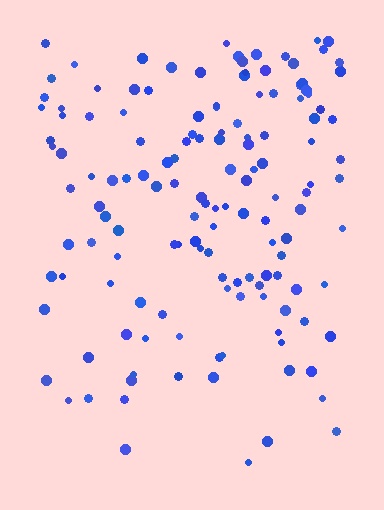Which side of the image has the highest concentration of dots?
The top.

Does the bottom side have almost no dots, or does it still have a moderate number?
Still a moderate number, just noticeably fewer than the top.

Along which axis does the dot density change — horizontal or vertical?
Vertical.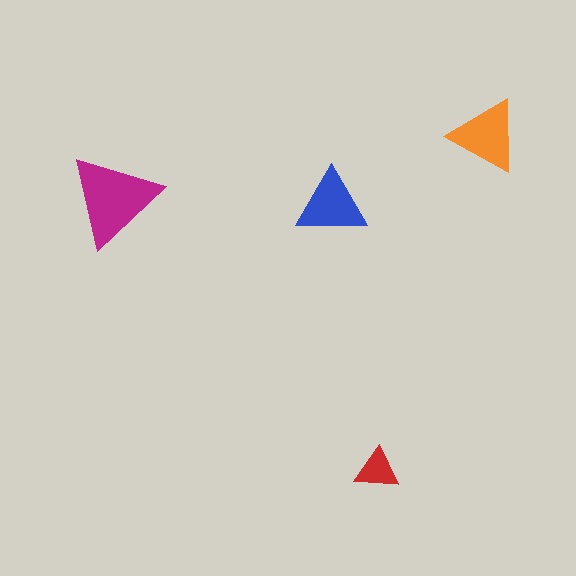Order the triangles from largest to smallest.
the magenta one, the orange one, the blue one, the red one.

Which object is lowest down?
The red triangle is bottommost.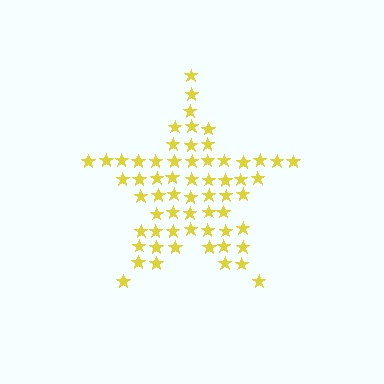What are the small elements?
The small elements are stars.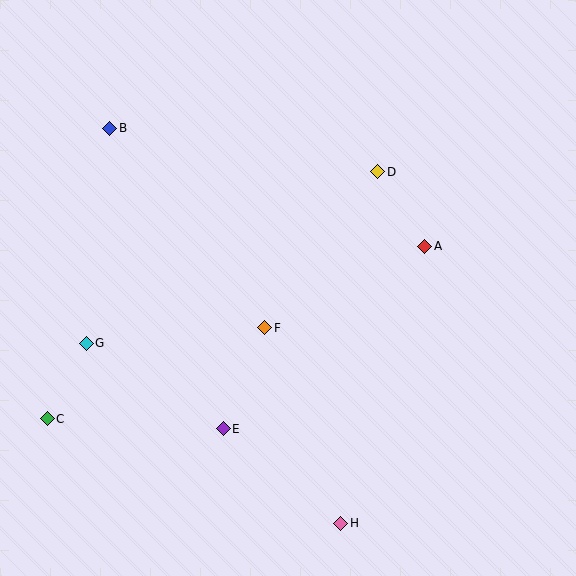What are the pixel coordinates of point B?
Point B is at (110, 128).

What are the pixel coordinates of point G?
Point G is at (86, 343).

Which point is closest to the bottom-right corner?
Point H is closest to the bottom-right corner.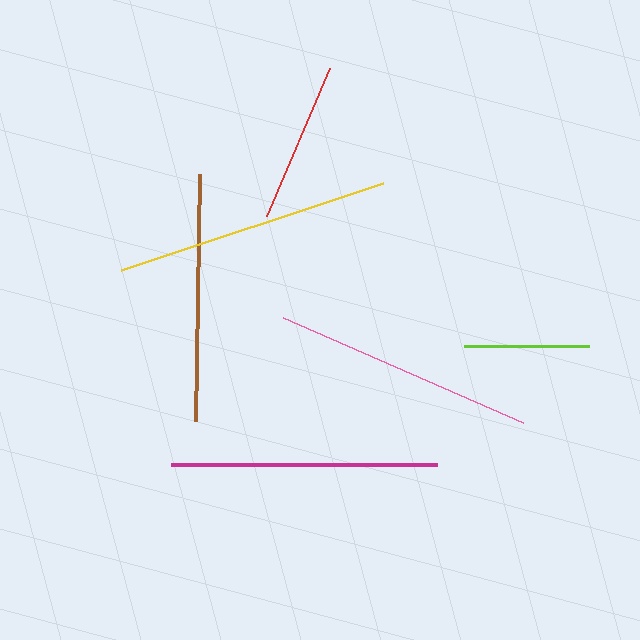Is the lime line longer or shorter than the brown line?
The brown line is longer than the lime line.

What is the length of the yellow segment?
The yellow segment is approximately 276 pixels long.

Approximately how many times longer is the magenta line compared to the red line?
The magenta line is approximately 1.7 times the length of the red line.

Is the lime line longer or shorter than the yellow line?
The yellow line is longer than the lime line.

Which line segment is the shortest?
The lime line is the shortest at approximately 125 pixels.